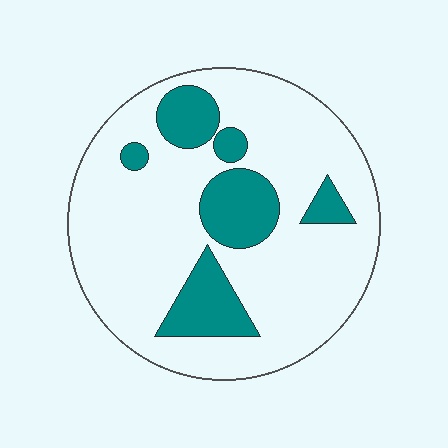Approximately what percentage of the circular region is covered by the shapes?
Approximately 20%.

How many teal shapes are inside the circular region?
6.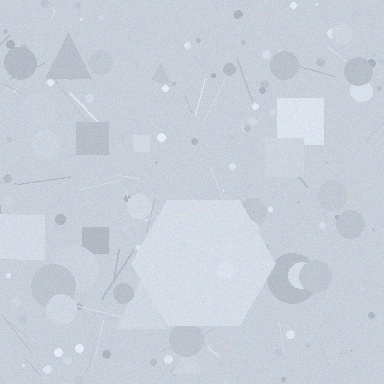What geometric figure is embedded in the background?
A hexagon is embedded in the background.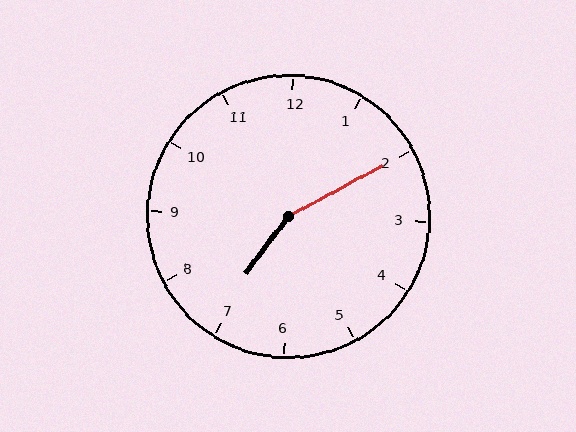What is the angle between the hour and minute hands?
Approximately 155 degrees.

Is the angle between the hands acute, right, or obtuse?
It is obtuse.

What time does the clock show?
7:10.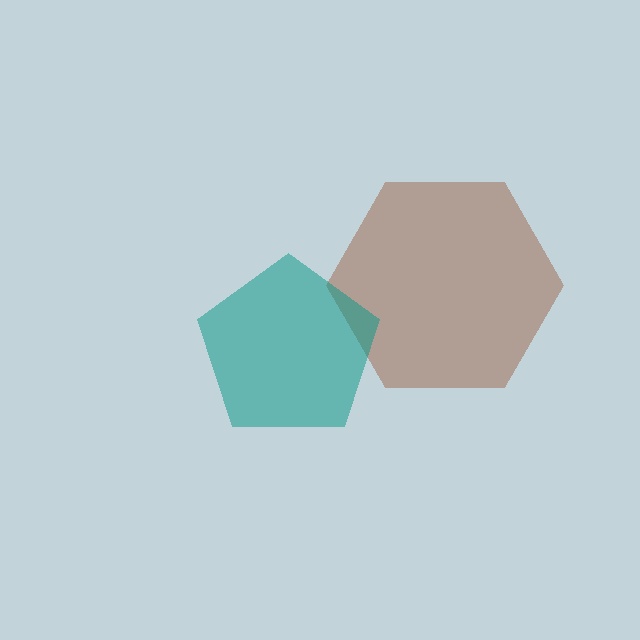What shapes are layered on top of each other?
The layered shapes are: a brown hexagon, a teal pentagon.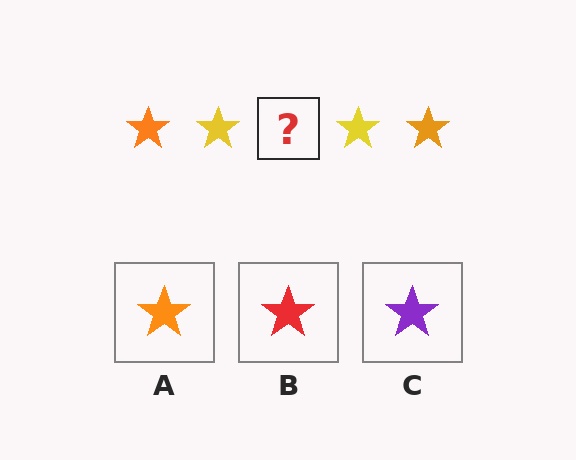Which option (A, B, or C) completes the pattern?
A.